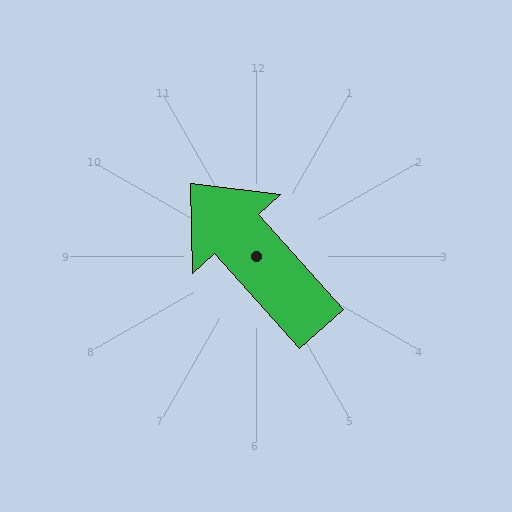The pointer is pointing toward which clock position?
Roughly 11 o'clock.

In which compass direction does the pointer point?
Northwest.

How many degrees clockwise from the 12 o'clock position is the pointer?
Approximately 318 degrees.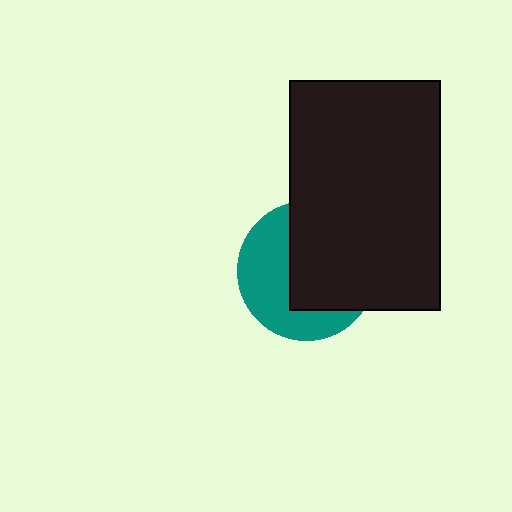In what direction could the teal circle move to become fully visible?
The teal circle could move left. That would shift it out from behind the black rectangle entirely.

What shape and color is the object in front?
The object in front is a black rectangle.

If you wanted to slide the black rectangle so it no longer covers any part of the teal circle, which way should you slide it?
Slide it right — that is the most direct way to separate the two shapes.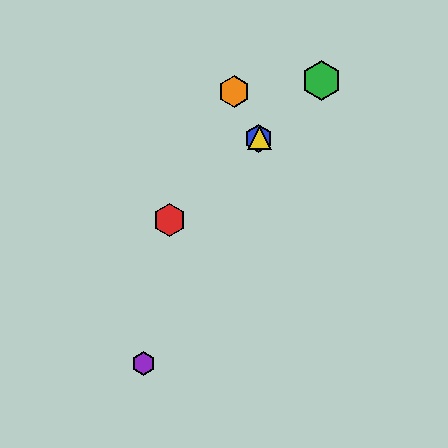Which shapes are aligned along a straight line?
The red hexagon, the blue hexagon, the green hexagon, the yellow triangle are aligned along a straight line.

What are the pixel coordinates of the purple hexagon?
The purple hexagon is at (144, 363).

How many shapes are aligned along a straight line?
4 shapes (the red hexagon, the blue hexagon, the green hexagon, the yellow triangle) are aligned along a straight line.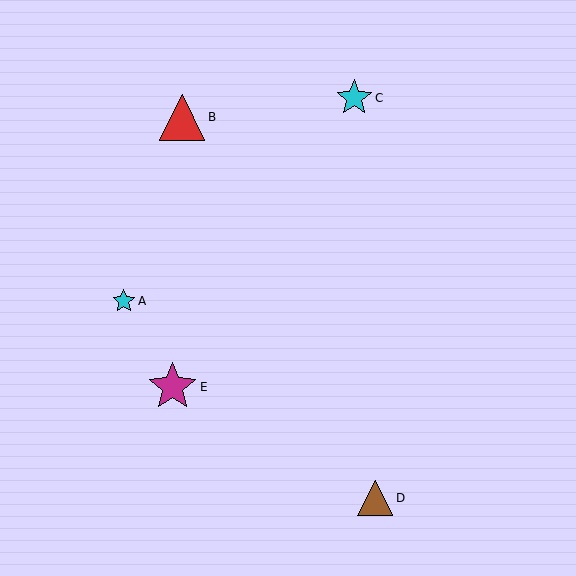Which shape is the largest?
The magenta star (labeled E) is the largest.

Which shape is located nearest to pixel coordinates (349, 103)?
The cyan star (labeled C) at (354, 98) is nearest to that location.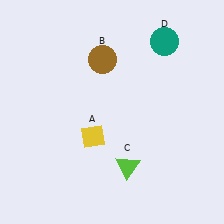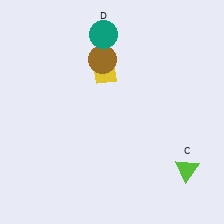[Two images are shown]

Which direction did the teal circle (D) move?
The teal circle (D) moved left.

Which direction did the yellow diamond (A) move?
The yellow diamond (A) moved up.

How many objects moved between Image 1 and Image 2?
3 objects moved between the two images.